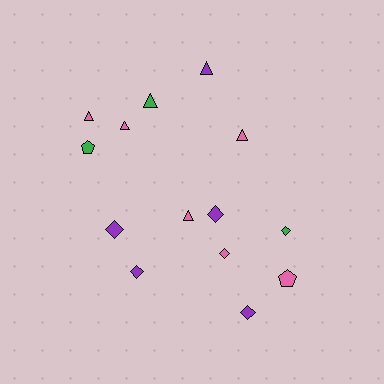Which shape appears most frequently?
Triangle, with 6 objects.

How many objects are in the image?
There are 14 objects.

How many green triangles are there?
There is 1 green triangle.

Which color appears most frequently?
Pink, with 6 objects.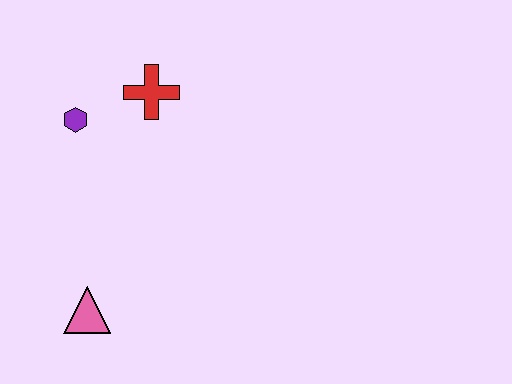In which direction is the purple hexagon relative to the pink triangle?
The purple hexagon is above the pink triangle.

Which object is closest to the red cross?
The purple hexagon is closest to the red cross.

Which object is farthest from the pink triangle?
The red cross is farthest from the pink triangle.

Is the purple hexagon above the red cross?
No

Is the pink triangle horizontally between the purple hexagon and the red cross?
Yes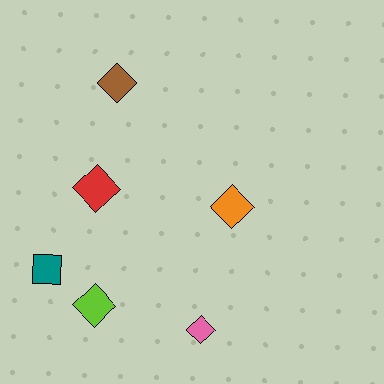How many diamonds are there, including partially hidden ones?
There are 5 diamonds.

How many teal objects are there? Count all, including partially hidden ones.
There is 1 teal object.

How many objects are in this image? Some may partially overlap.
There are 6 objects.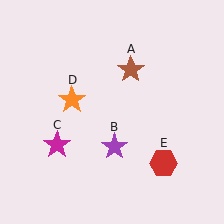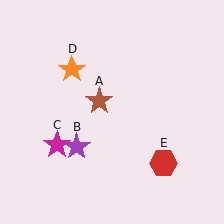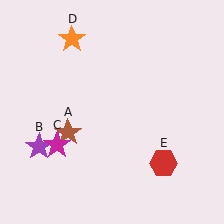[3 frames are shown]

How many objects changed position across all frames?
3 objects changed position: brown star (object A), purple star (object B), orange star (object D).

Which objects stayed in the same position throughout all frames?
Magenta star (object C) and red hexagon (object E) remained stationary.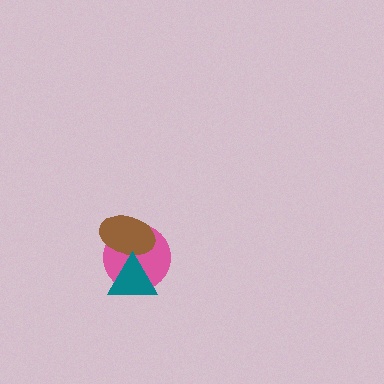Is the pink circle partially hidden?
Yes, it is partially covered by another shape.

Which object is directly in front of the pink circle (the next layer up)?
The brown ellipse is directly in front of the pink circle.